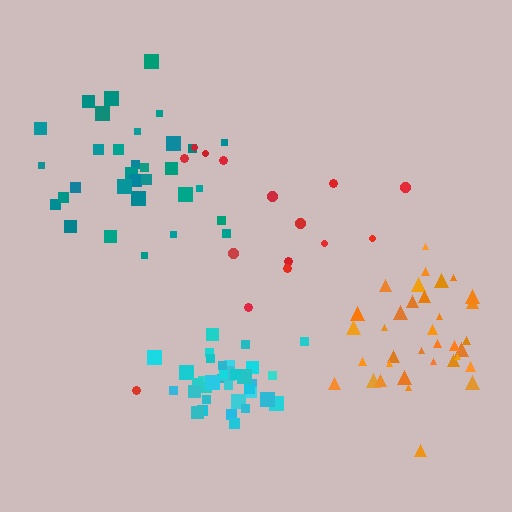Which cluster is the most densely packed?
Cyan.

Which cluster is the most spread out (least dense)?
Red.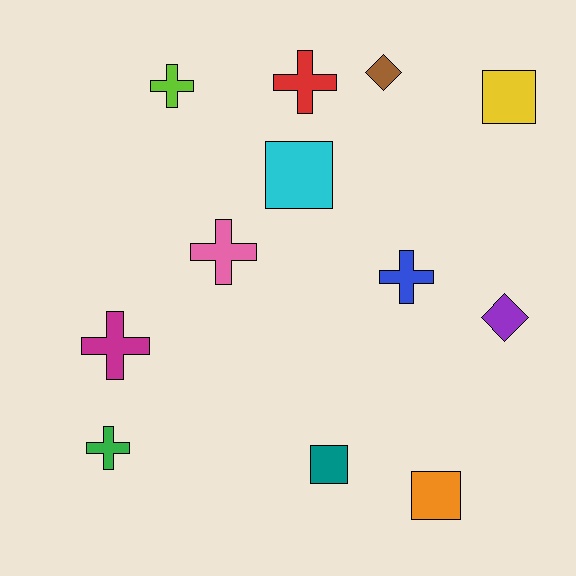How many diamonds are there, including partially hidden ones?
There are 2 diamonds.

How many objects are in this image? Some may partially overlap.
There are 12 objects.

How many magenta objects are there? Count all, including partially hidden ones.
There is 1 magenta object.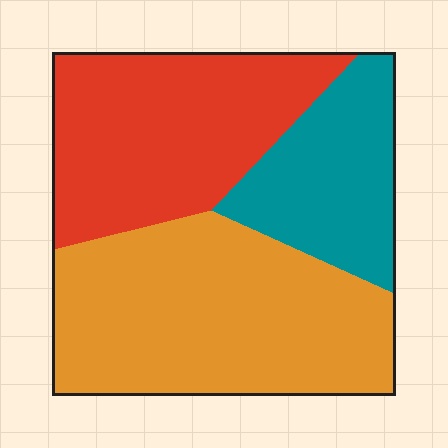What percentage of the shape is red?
Red takes up about one third (1/3) of the shape.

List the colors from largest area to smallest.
From largest to smallest: orange, red, teal.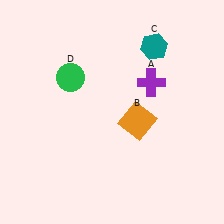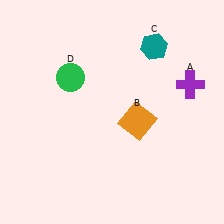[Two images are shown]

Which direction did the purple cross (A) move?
The purple cross (A) moved right.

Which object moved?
The purple cross (A) moved right.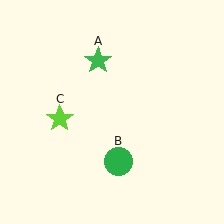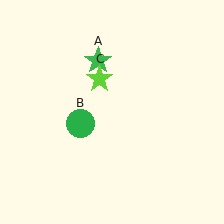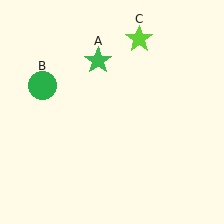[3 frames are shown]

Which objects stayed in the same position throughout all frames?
Green star (object A) remained stationary.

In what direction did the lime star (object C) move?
The lime star (object C) moved up and to the right.